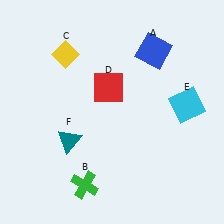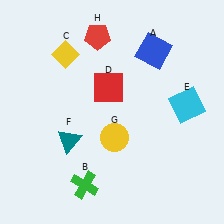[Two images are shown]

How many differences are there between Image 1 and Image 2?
There are 2 differences between the two images.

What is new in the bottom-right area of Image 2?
A yellow circle (G) was added in the bottom-right area of Image 2.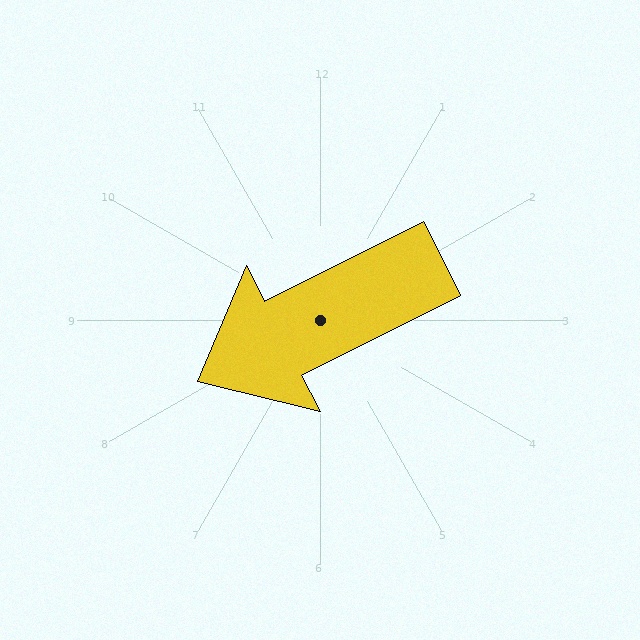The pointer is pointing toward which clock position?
Roughly 8 o'clock.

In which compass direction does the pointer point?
Southwest.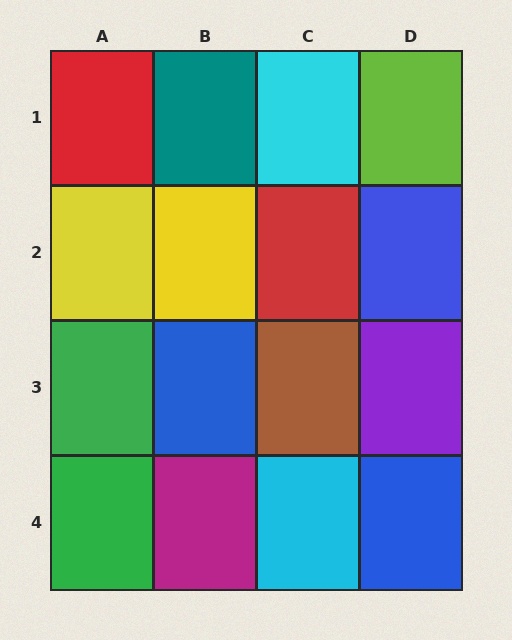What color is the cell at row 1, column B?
Teal.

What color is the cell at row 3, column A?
Green.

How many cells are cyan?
2 cells are cyan.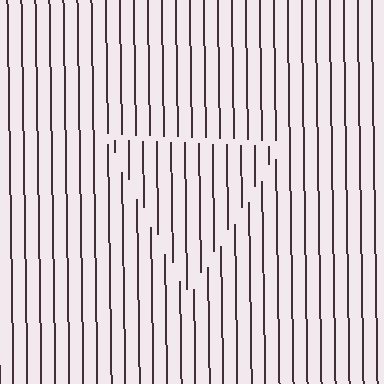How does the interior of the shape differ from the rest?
The interior of the shape contains the same grating, shifted by half a period — the contour is defined by the phase discontinuity where line-ends from the inner and outer gratings abut.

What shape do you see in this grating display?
An illusory triangle. The interior of the shape contains the same grating, shifted by half a period — the contour is defined by the phase discontinuity where line-ends from the inner and outer gratings abut.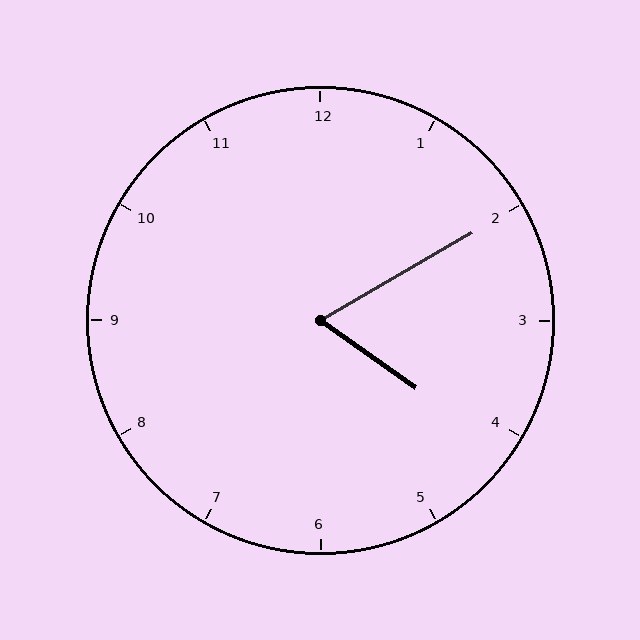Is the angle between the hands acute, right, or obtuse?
It is acute.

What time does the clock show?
4:10.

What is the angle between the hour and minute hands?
Approximately 65 degrees.